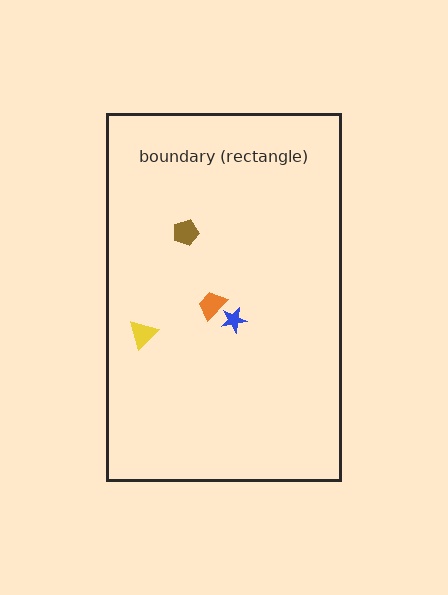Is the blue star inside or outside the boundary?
Inside.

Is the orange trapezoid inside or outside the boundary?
Inside.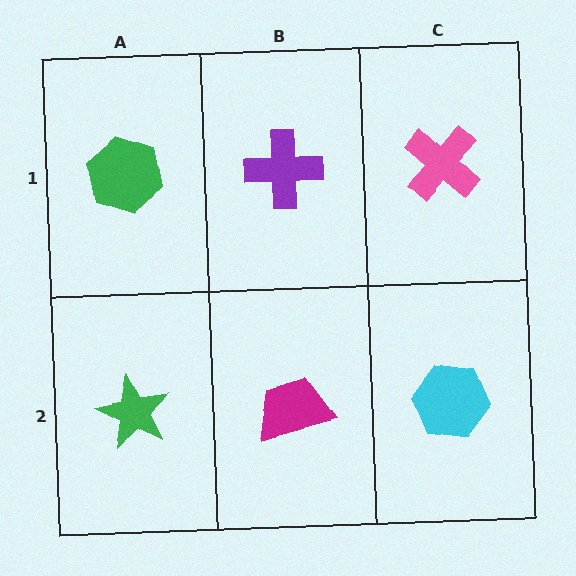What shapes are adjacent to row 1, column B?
A magenta trapezoid (row 2, column B), a green hexagon (row 1, column A), a pink cross (row 1, column C).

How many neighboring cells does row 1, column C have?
2.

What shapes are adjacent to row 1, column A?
A green star (row 2, column A), a purple cross (row 1, column B).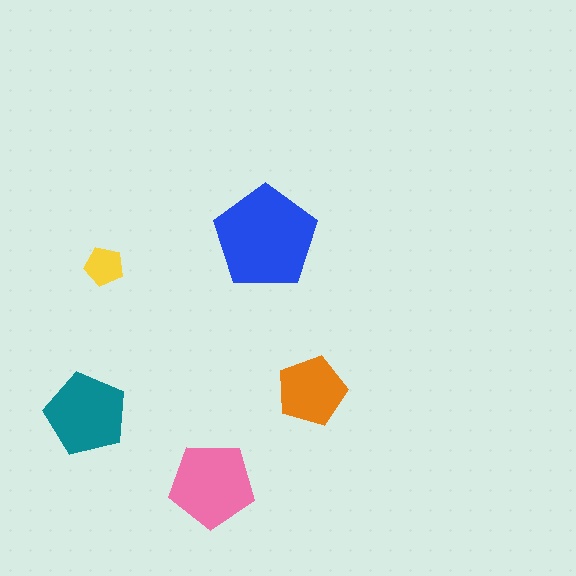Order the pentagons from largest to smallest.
the blue one, the pink one, the teal one, the orange one, the yellow one.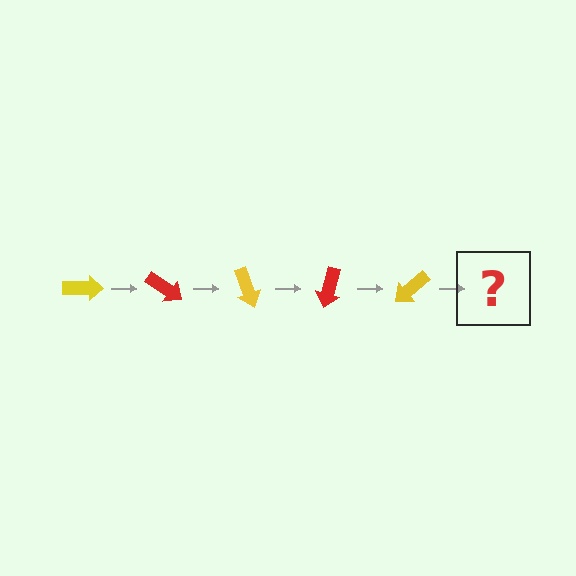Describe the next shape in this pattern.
It should be a red arrow, rotated 175 degrees from the start.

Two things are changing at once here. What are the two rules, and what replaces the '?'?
The two rules are that it rotates 35 degrees each step and the color cycles through yellow and red. The '?' should be a red arrow, rotated 175 degrees from the start.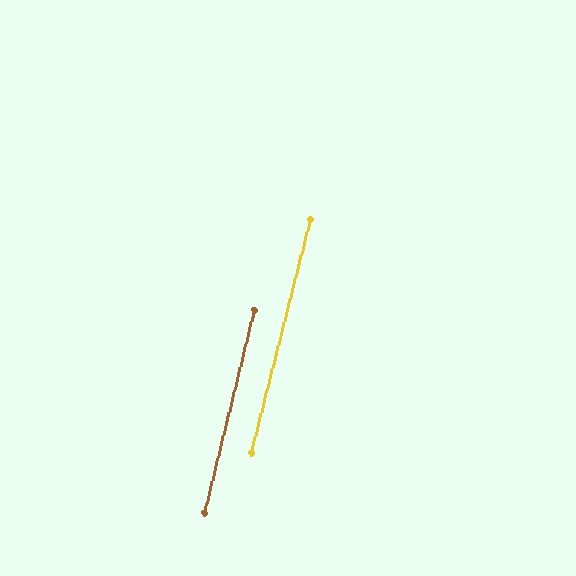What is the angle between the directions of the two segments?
Approximately 1 degree.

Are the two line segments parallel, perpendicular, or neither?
Parallel — their directions differ by only 0.5°.